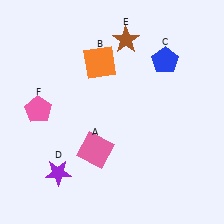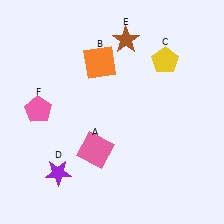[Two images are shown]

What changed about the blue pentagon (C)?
In Image 1, C is blue. In Image 2, it changed to yellow.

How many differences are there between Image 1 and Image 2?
There is 1 difference between the two images.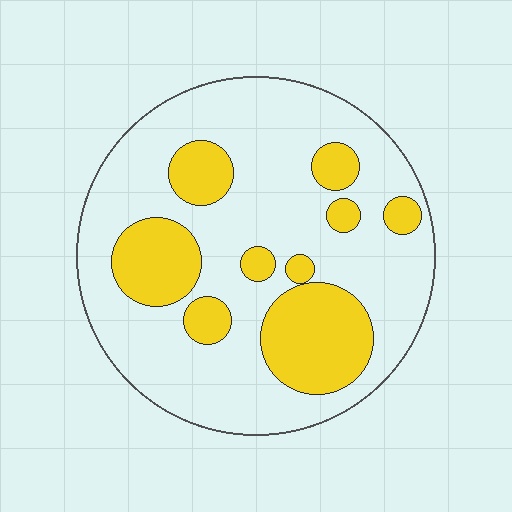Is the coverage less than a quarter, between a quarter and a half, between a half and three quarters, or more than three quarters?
Between a quarter and a half.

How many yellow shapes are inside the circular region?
9.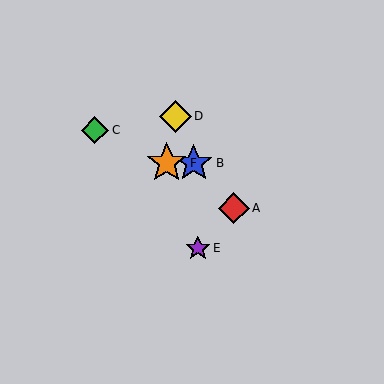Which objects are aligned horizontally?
Objects B, F are aligned horizontally.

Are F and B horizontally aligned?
Yes, both are at y≈163.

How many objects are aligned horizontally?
2 objects (B, F) are aligned horizontally.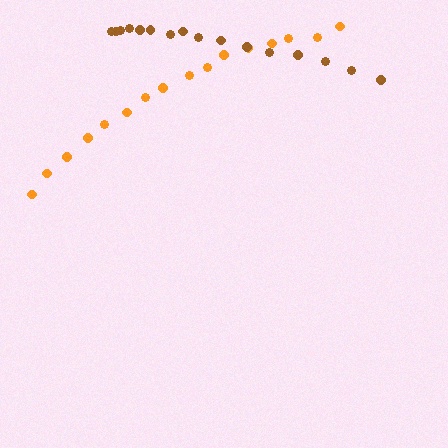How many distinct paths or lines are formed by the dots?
There are 2 distinct paths.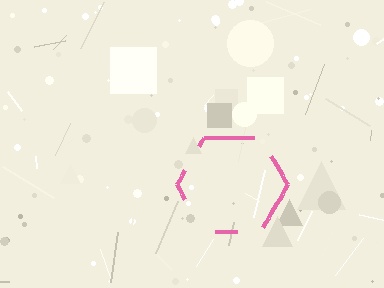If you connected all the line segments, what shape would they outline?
They would outline a hexagon.